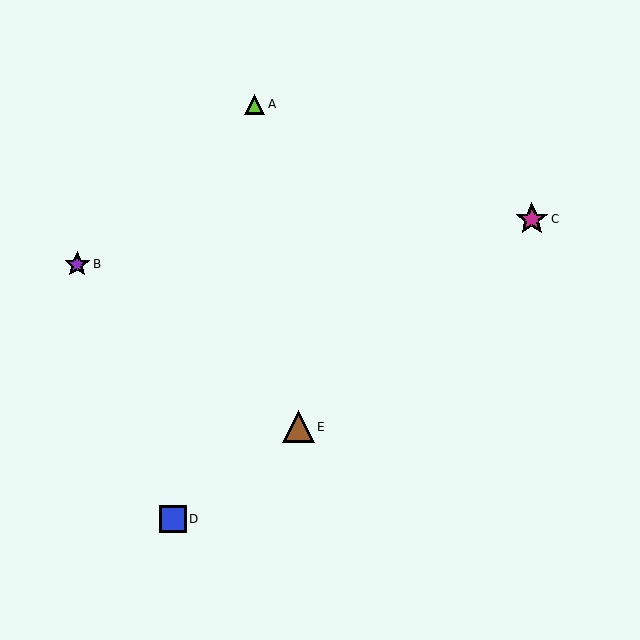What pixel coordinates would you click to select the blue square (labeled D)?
Click at (173, 519) to select the blue square D.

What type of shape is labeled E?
Shape E is a brown triangle.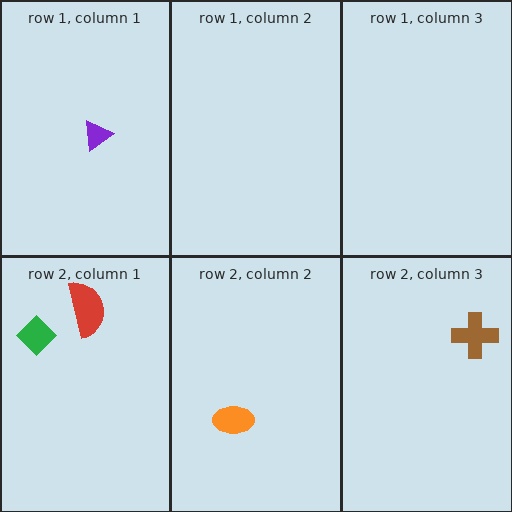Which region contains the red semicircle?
The row 2, column 1 region.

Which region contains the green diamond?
The row 2, column 1 region.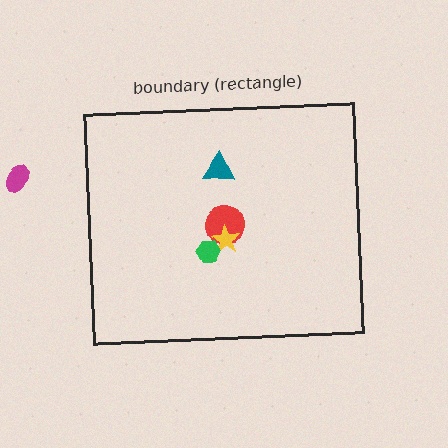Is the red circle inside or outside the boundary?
Inside.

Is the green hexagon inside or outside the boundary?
Inside.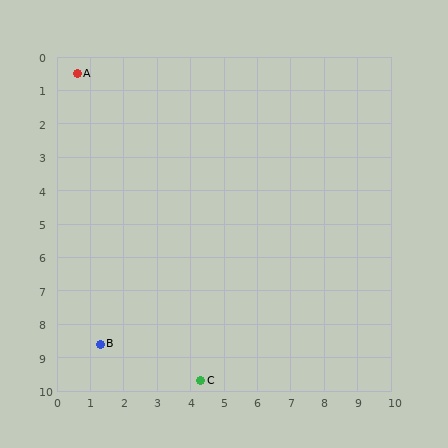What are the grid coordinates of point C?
Point C is at approximately (4.3, 9.7).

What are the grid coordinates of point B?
Point B is at approximately (1.3, 8.6).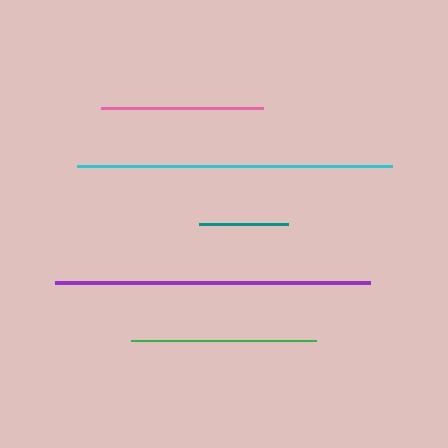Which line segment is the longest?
The purple line is the longest at approximately 315 pixels.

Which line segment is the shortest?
The teal line is the shortest at approximately 89 pixels.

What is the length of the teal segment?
The teal segment is approximately 89 pixels long.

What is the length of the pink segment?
The pink segment is approximately 162 pixels long.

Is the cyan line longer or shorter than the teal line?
The cyan line is longer than the teal line.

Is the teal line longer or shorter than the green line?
The green line is longer than the teal line.